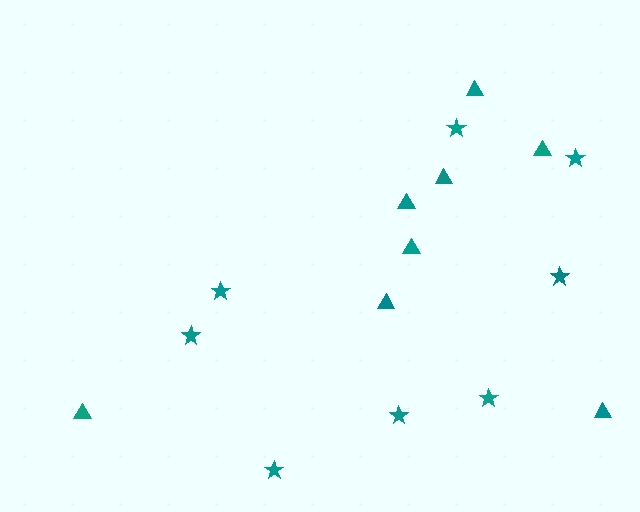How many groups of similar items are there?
There are 2 groups: one group of stars (8) and one group of triangles (8).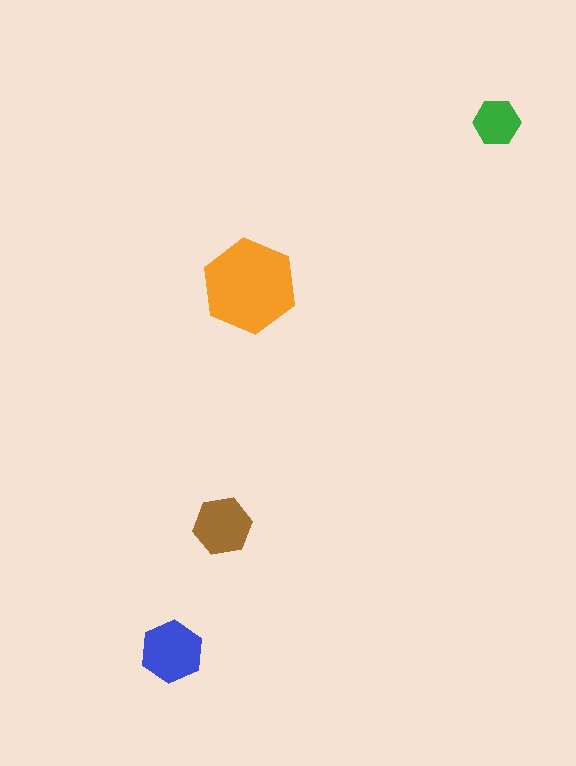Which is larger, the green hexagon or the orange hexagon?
The orange one.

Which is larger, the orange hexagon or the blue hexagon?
The orange one.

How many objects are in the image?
There are 4 objects in the image.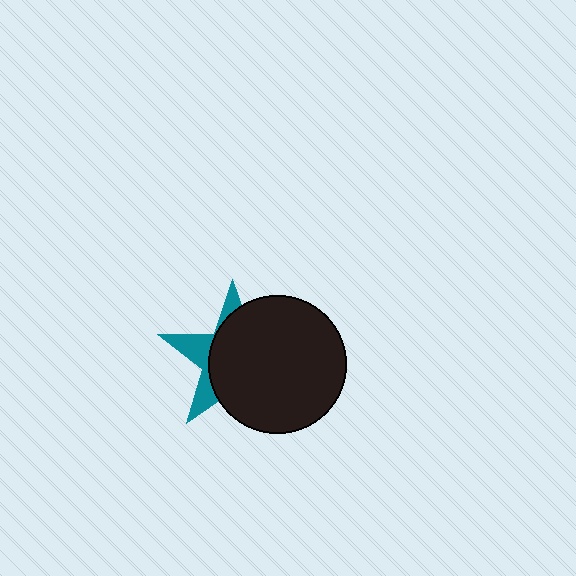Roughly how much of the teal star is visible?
A small part of it is visible (roughly 31%).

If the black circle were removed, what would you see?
You would see the complete teal star.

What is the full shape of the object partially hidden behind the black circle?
The partially hidden object is a teal star.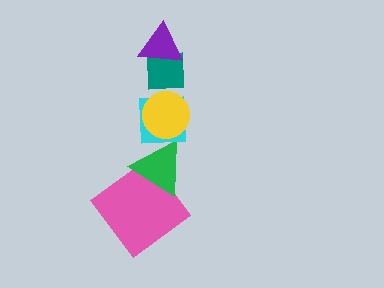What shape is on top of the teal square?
The purple triangle is on top of the teal square.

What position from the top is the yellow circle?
The yellow circle is 3rd from the top.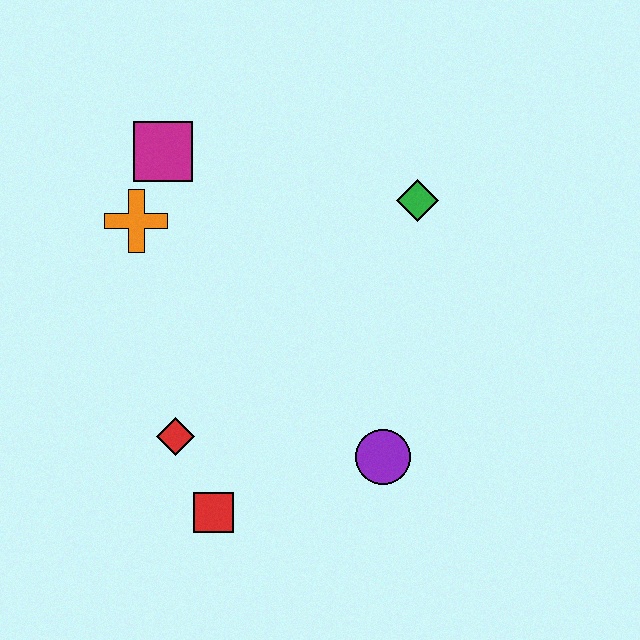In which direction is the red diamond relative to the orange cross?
The red diamond is below the orange cross.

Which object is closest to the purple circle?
The red square is closest to the purple circle.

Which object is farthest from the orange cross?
The purple circle is farthest from the orange cross.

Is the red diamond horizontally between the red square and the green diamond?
No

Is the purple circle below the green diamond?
Yes